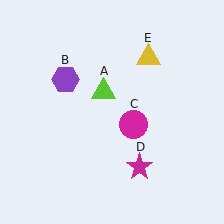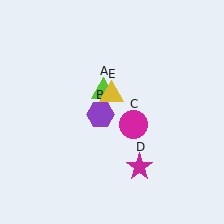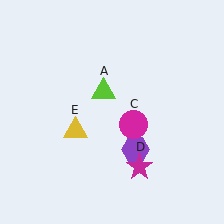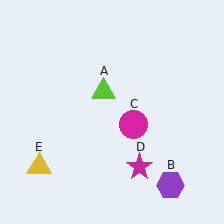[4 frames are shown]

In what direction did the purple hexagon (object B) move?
The purple hexagon (object B) moved down and to the right.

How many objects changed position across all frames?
2 objects changed position: purple hexagon (object B), yellow triangle (object E).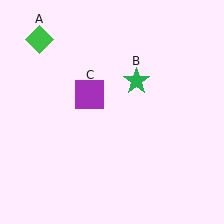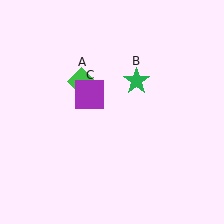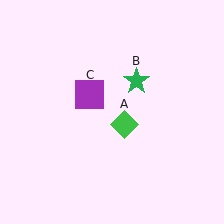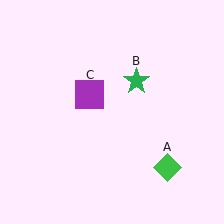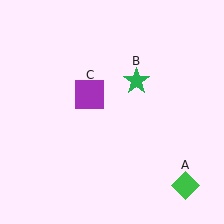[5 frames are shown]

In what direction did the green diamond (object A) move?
The green diamond (object A) moved down and to the right.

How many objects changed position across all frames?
1 object changed position: green diamond (object A).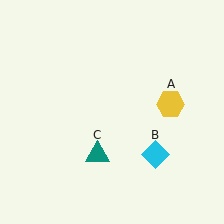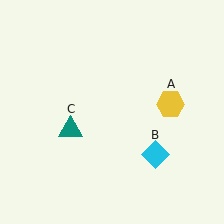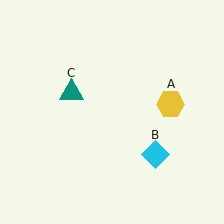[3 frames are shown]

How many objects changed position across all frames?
1 object changed position: teal triangle (object C).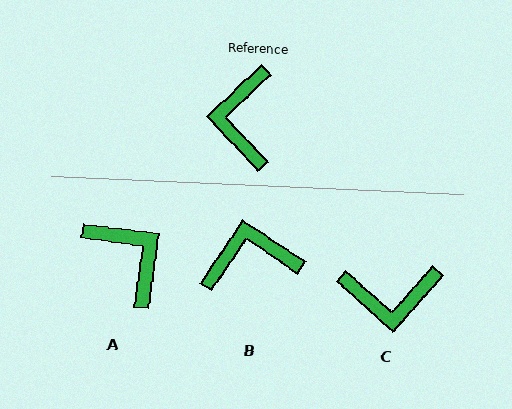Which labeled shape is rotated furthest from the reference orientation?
A, about 141 degrees away.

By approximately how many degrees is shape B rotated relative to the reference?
Approximately 77 degrees clockwise.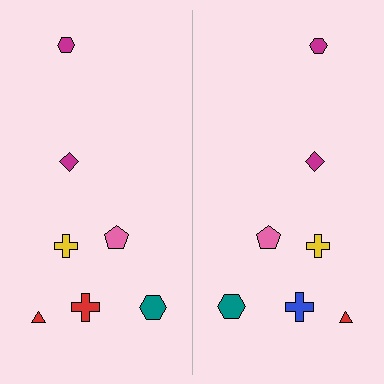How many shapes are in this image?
There are 14 shapes in this image.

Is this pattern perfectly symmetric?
No, the pattern is not perfectly symmetric. The blue cross on the right side breaks the symmetry — its mirror counterpart is red.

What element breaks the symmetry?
The blue cross on the right side breaks the symmetry — its mirror counterpart is red.